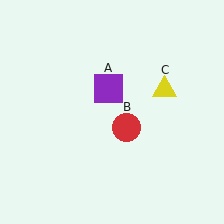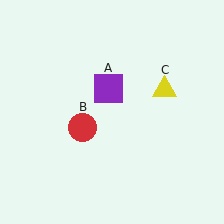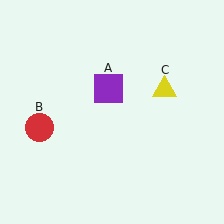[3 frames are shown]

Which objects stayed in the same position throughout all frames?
Purple square (object A) and yellow triangle (object C) remained stationary.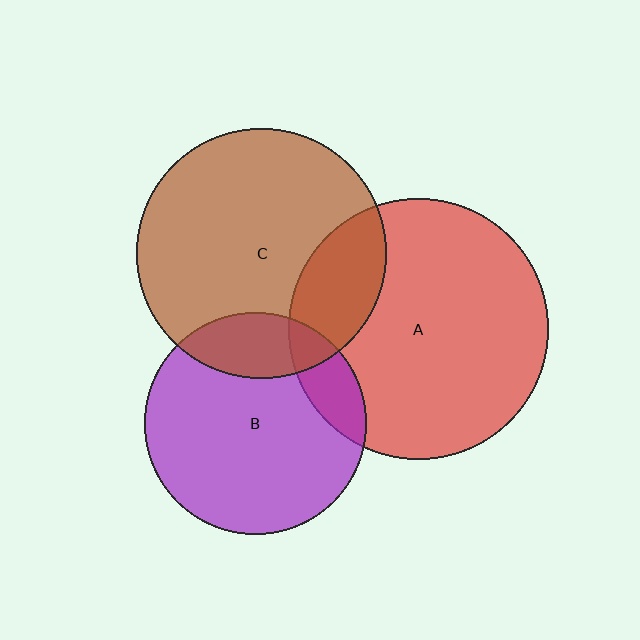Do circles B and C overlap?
Yes.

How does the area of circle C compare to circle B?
Approximately 1.3 times.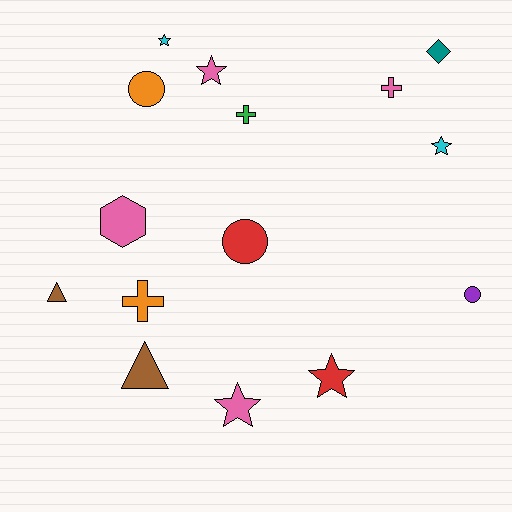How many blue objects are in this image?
There are no blue objects.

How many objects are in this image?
There are 15 objects.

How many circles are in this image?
There are 3 circles.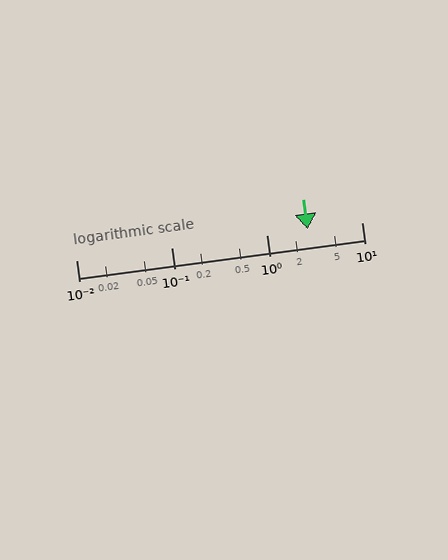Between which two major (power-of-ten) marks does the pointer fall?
The pointer is between 1 and 10.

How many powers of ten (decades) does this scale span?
The scale spans 3 decades, from 0.01 to 10.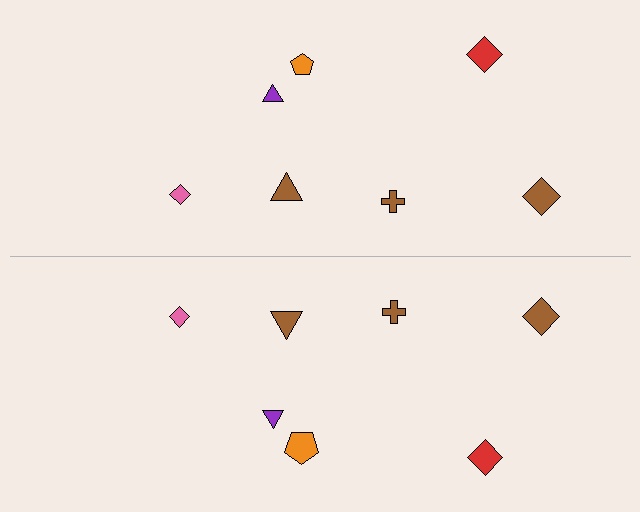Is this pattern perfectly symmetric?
No, the pattern is not perfectly symmetric. The orange pentagon on the bottom side has a different size than its mirror counterpart.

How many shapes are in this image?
There are 14 shapes in this image.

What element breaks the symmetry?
The orange pentagon on the bottom side has a different size than its mirror counterpart.